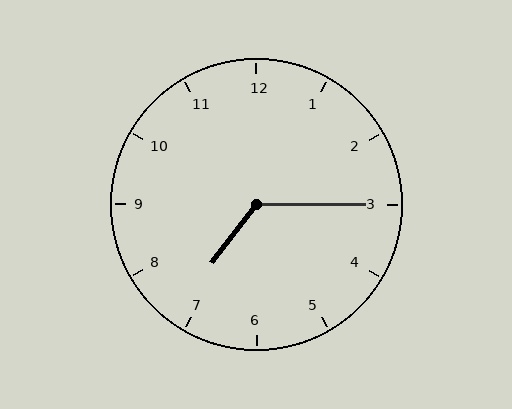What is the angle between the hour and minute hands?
Approximately 128 degrees.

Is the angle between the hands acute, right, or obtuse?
It is obtuse.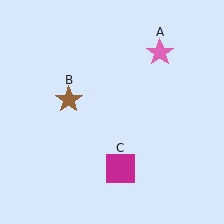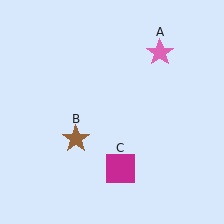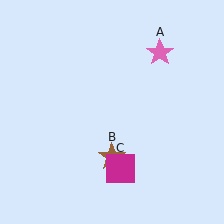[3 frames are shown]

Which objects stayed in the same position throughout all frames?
Pink star (object A) and magenta square (object C) remained stationary.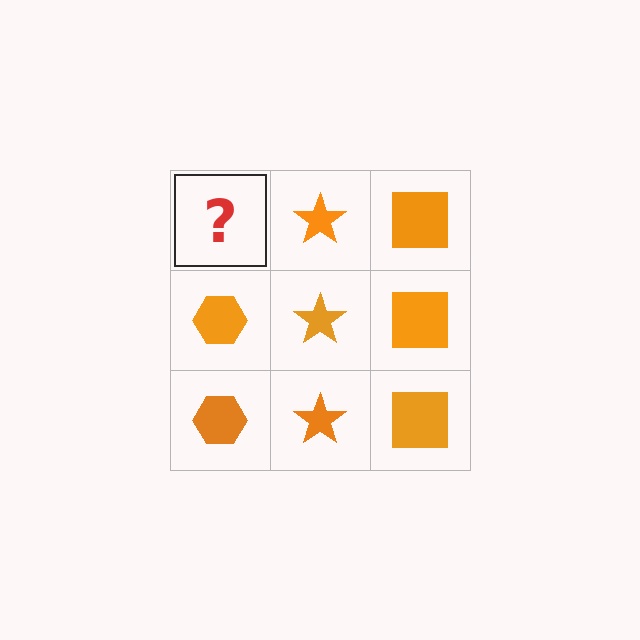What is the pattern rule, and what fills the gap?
The rule is that each column has a consistent shape. The gap should be filled with an orange hexagon.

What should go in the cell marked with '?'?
The missing cell should contain an orange hexagon.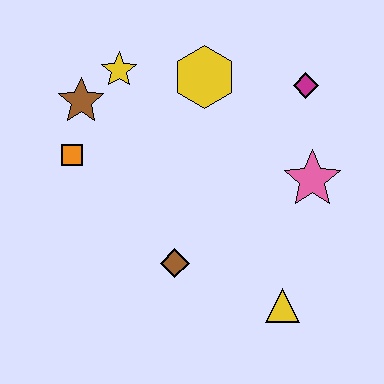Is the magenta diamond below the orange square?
No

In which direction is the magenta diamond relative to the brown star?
The magenta diamond is to the right of the brown star.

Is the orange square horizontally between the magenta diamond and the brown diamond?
No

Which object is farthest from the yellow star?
The yellow triangle is farthest from the yellow star.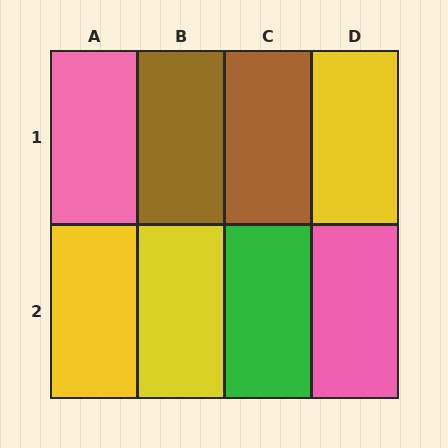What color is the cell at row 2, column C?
Green.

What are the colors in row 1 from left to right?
Pink, brown, brown, yellow.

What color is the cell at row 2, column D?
Pink.